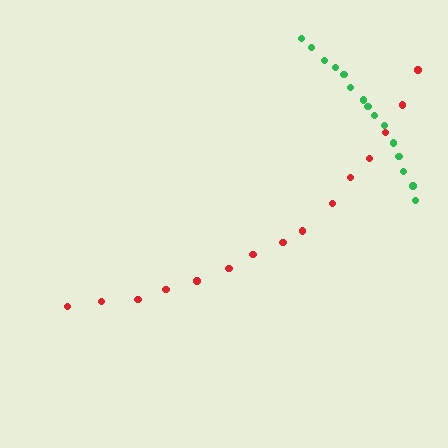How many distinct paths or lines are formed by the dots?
There are 2 distinct paths.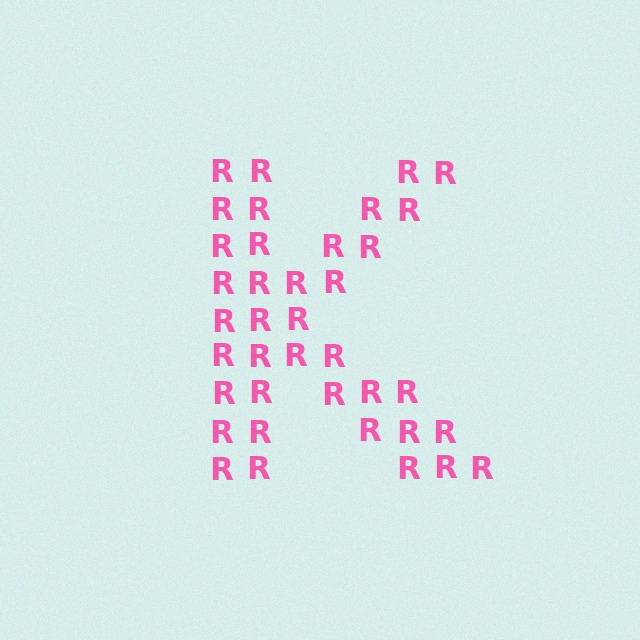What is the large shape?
The large shape is the letter K.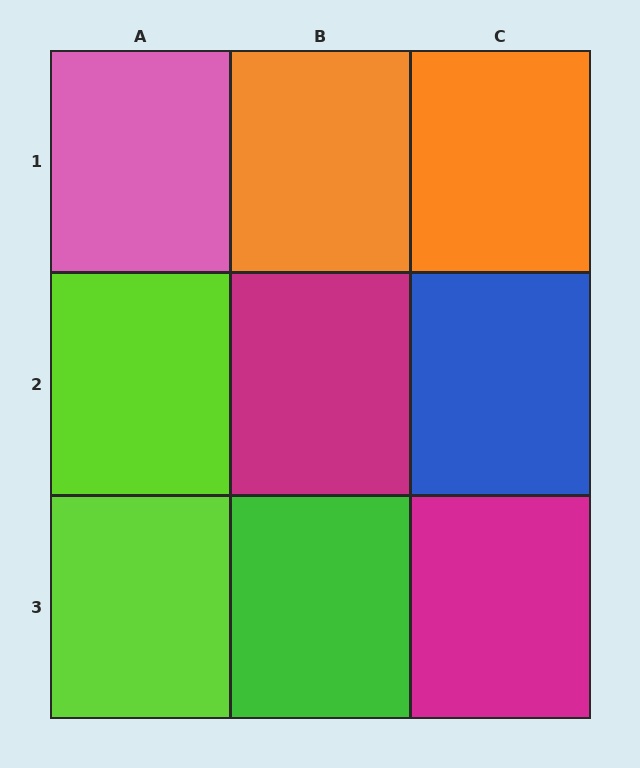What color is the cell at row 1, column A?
Pink.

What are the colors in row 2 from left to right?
Lime, magenta, blue.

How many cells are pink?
1 cell is pink.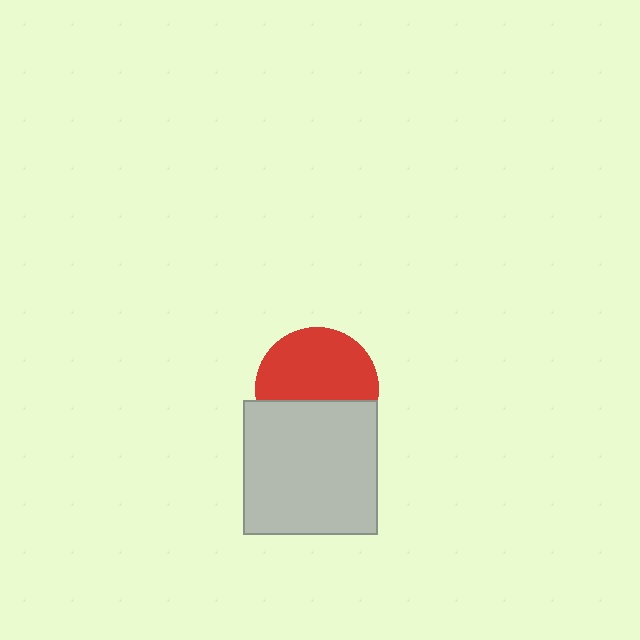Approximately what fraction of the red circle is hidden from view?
Roughly 39% of the red circle is hidden behind the light gray square.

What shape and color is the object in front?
The object in front is a light gray square.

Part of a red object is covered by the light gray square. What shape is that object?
It is a circle.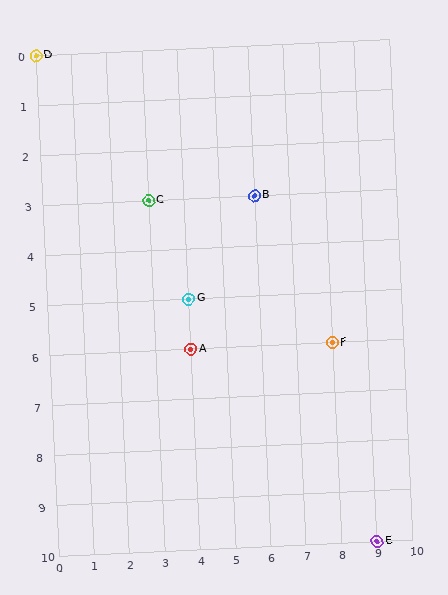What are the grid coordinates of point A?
Point A is at grid coordinates (4, 6).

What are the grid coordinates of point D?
Point D is at grid coordinates (0, 0).